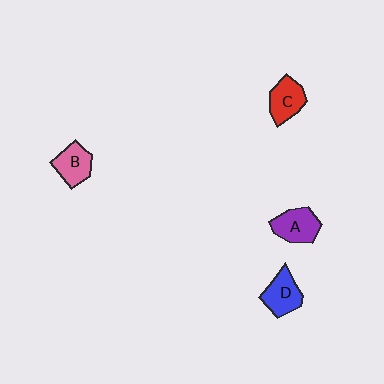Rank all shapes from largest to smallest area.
From largest to smallest: A (purple), D (blue), C (red), B (pink).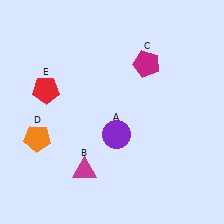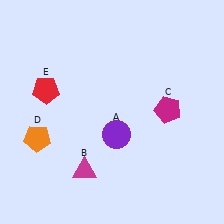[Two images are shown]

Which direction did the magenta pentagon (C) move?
The magenta pentagon (C) moved down.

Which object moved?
The magenta pentagon (C) moved down.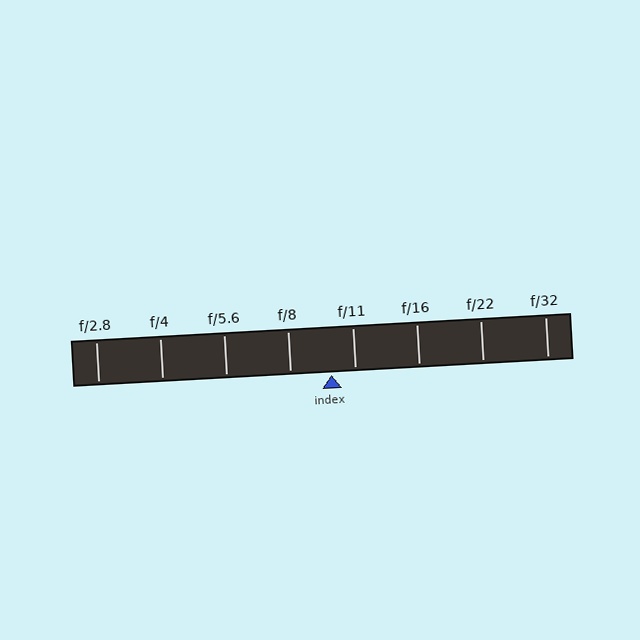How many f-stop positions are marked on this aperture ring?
There are 8 f-stop positions marked.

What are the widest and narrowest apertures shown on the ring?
The widest aperture shown is f/2.8 and the narrowest is f/32.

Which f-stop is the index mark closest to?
The index mark is closest to f/11.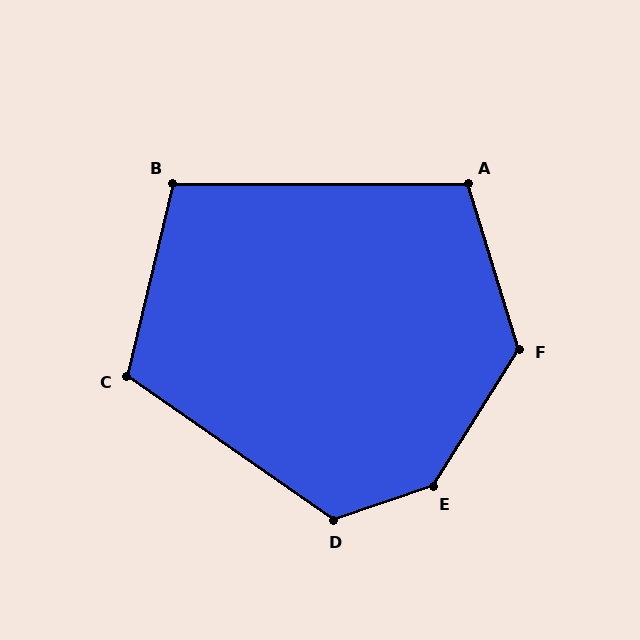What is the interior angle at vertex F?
Approximately 131 degrees (obtuse).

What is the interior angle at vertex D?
Approximately 126 degrees (obtuse).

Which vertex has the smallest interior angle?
B, at approximately 103 degrees.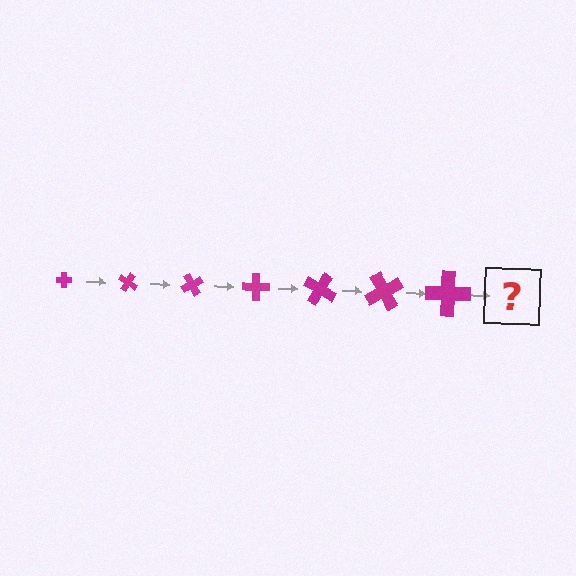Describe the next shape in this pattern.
It should be a cross, larger than the previous one and rotated 210 degrees from the start.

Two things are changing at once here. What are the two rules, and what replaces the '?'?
The two rules are that the cross grows larger each step and it rotates 30 degrees each step. The '?' should be a cross, larger than the previous one and rotated 210 degrees from the start.